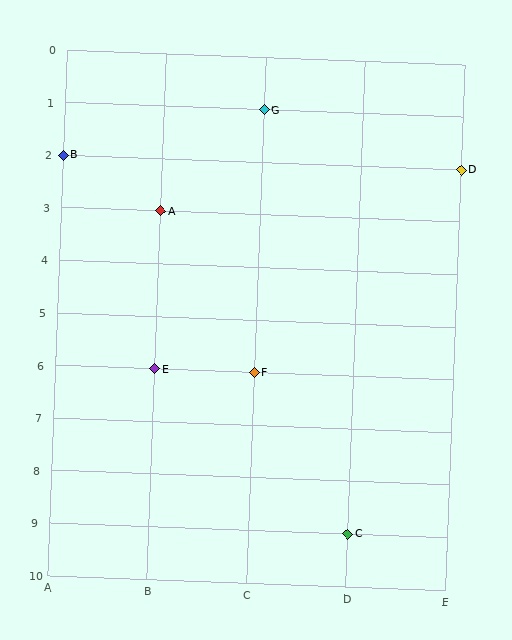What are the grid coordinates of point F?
Point F is at grid coordinates (C, 6).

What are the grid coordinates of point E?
Point E is at grid coordinates (B, 6).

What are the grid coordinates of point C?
Point C is at grid coordinates (D, 9).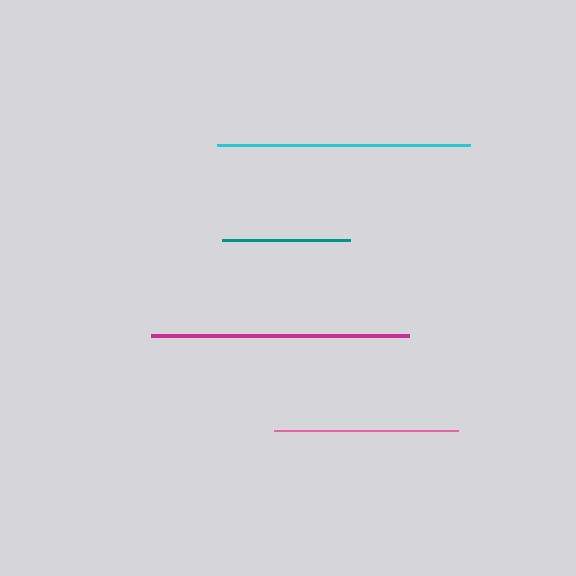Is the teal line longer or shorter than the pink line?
The pink line is longer than the teal line.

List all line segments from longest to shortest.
From longest to shortest: magenta, cyan, pink, teal.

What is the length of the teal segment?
The teal segment is approximately 128 pixels long.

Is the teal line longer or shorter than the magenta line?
The magenta line is longer than the teal line.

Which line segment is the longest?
The magenta line is the longest at approximately 258 pixels.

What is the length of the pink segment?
The pink segment is approximately 184 pixels long.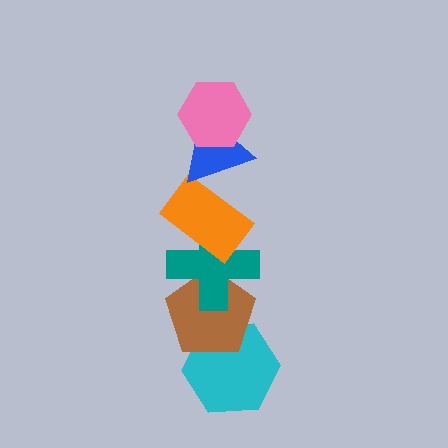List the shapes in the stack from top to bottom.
From top to bottom: the pink hexagon, the blue triangle, the orange rectangle, the teal cross, the brown pentagon, the cyan hexagon.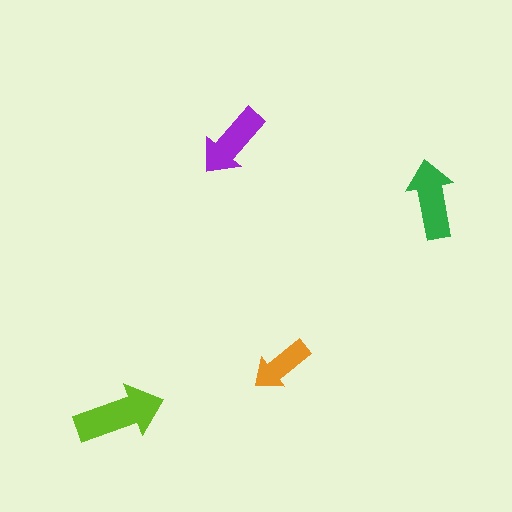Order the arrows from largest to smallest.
the lime one, the green one, the purple one, the orange one.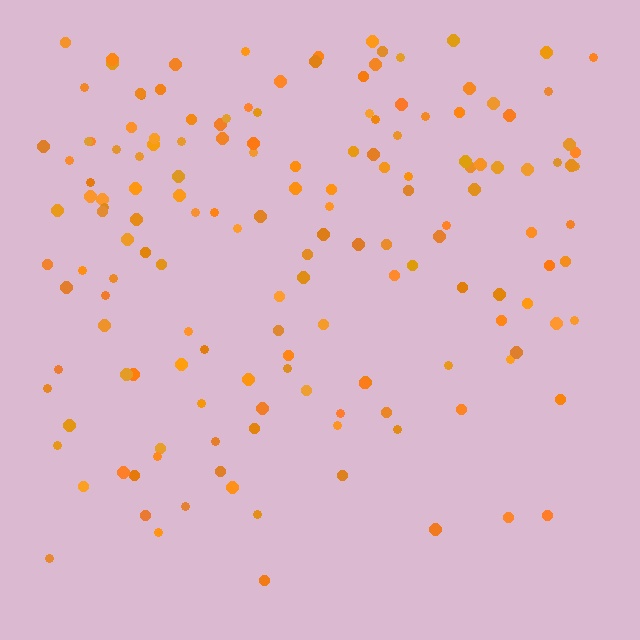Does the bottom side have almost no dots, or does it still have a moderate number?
Still a moderate number, just noticeably fewer than the top.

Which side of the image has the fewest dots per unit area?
The bottom.